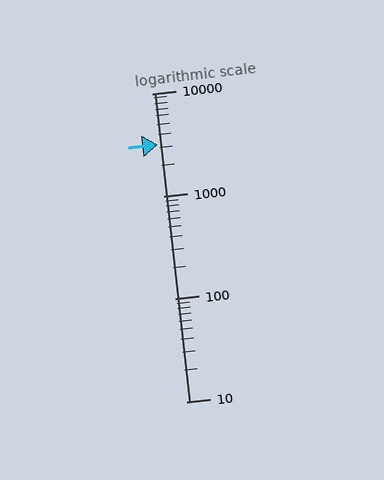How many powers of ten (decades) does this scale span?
The scale spans 3 decades, from 10 to 10000.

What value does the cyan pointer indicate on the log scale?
The pointer indicates approximately 3200.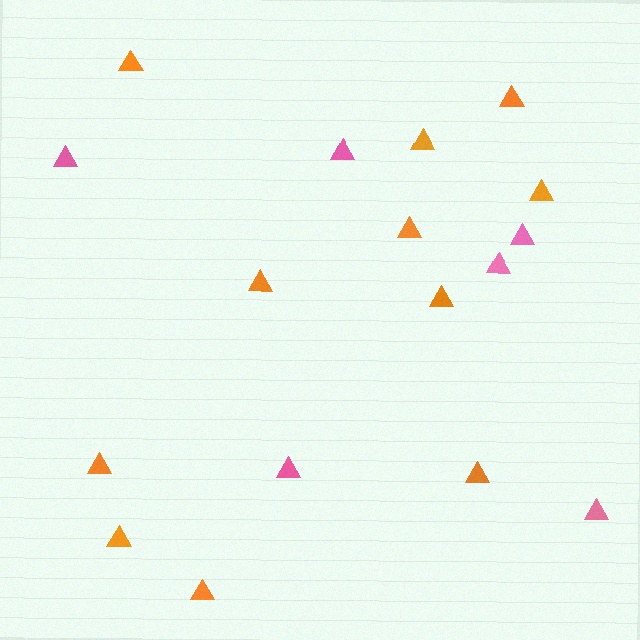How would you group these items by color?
There are 2 groups: one group of pink triangles (6) and one group of orange triangles (11).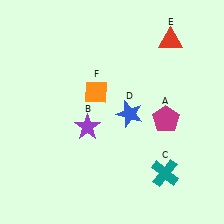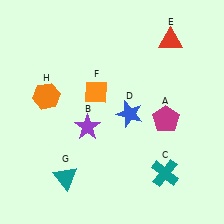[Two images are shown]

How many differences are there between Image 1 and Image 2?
There are 2 differences between the two images.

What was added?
A teal triangle (G), an orange hexagon (H) were added in Image 2.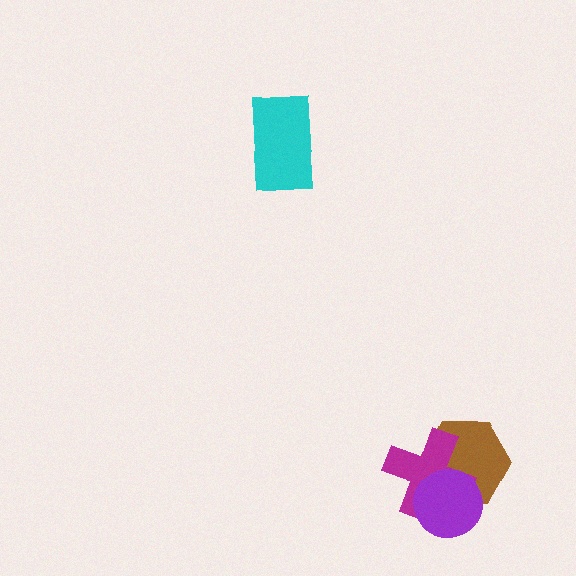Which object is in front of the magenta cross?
The purple circle is in front of the magenta cross.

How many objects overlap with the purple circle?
2 objects overlap with the purple circle.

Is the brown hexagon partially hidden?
Yes, it is partially covered by another shape.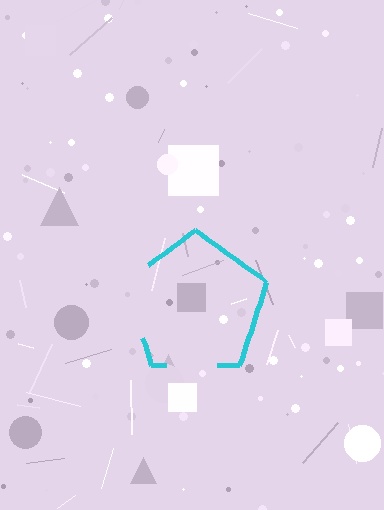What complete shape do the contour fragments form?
The contour fragments form a pentagon.